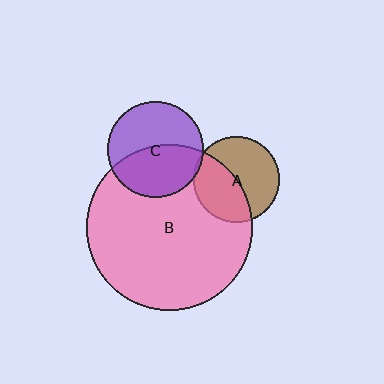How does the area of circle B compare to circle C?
Approximately 3.0 times.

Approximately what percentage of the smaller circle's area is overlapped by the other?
Approximately 50%.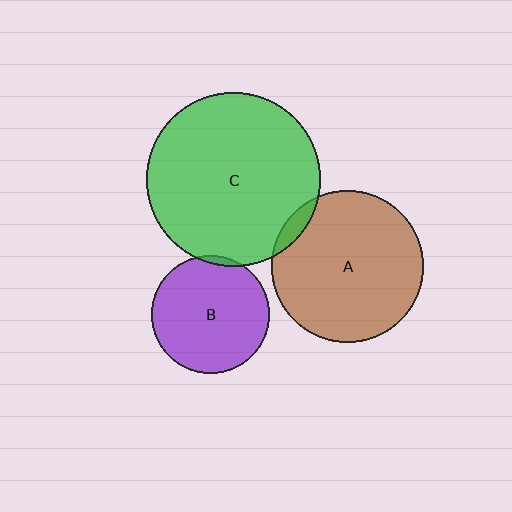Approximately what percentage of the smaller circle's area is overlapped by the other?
Approximately 5%.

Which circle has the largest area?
Circle C (green).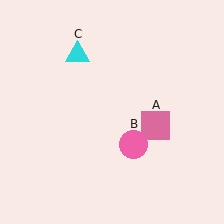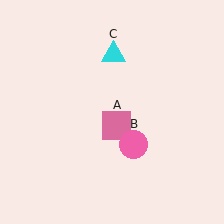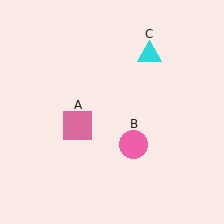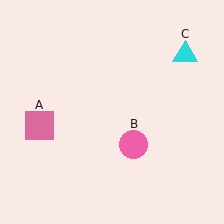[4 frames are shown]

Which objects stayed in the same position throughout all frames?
Pink circle (object B) remained stationary.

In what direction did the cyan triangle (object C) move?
The cyan triangle (object C) moved right.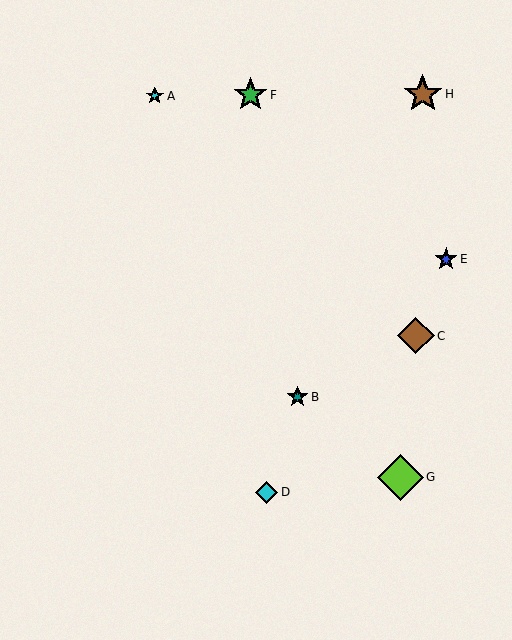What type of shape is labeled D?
Shape D is a cyan diamond.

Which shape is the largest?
The lime diamond (labeled G) is the largest.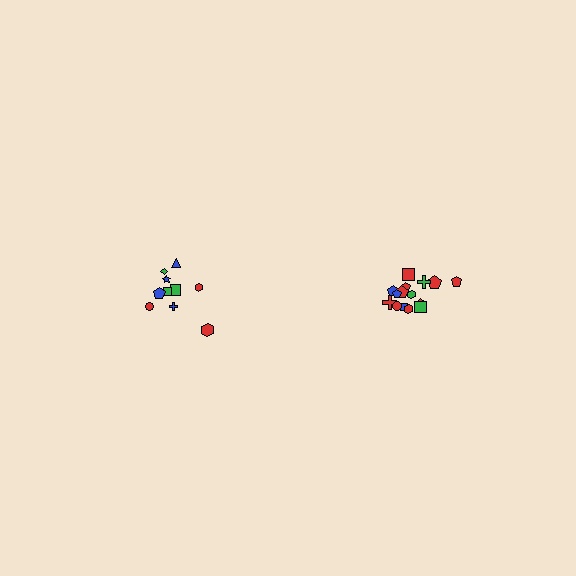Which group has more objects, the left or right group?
The right group.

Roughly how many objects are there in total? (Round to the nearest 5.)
Roughly 25 objects in total.